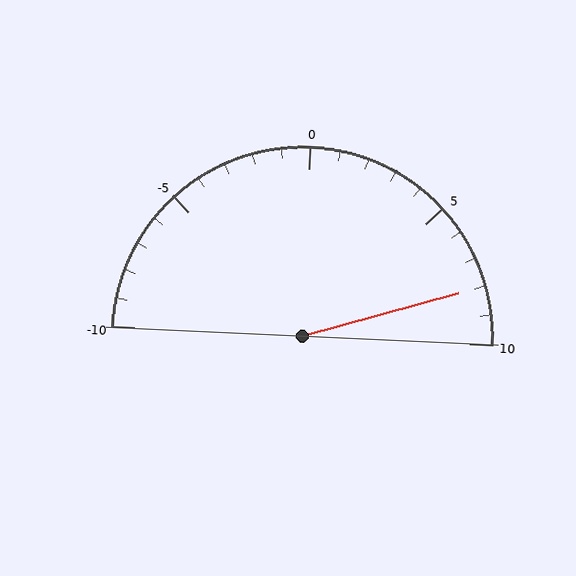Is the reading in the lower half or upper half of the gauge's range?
The reading is in the upper half of the range (-10 to 10).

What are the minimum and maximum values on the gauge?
The gauge ranges from -10 to 10.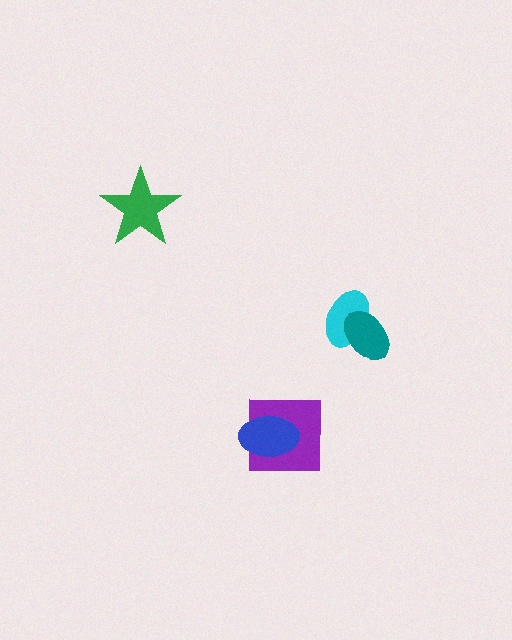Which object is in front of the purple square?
The blue ellipse is in front of the purple square.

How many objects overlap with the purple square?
1 object overlaps with the purple square.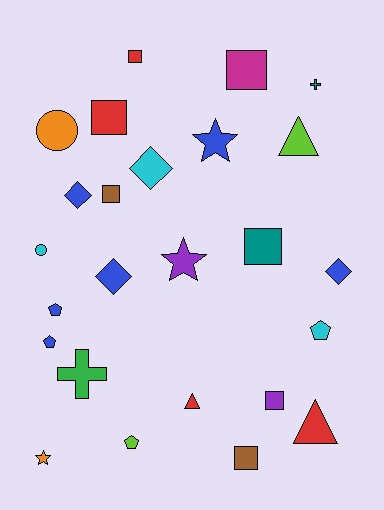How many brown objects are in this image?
There are 2 brown objects.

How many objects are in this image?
There are 25 objects.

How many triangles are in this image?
There are 3 triangles.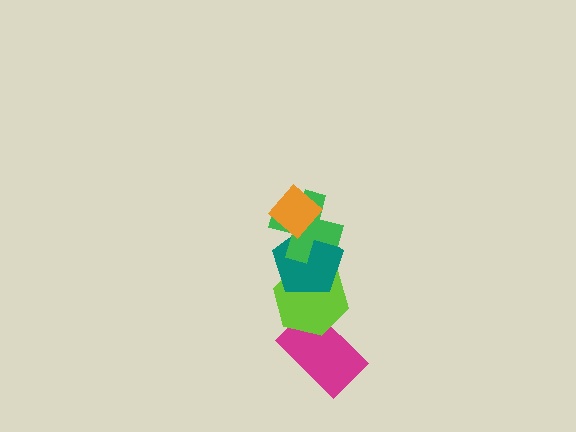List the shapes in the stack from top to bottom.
From top to bottom: the orange diamond, the green cross, the teal pentagon, the lime hexagon, the magenta rectangle.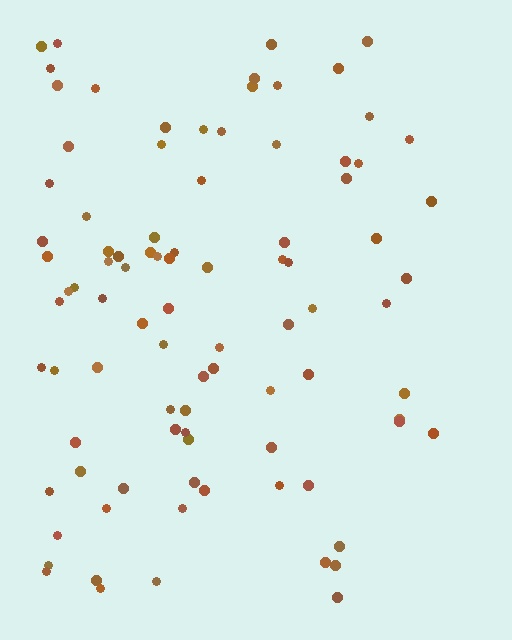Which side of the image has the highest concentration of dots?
The left.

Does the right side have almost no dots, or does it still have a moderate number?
Still a moderate number, just noticeably fewer than the left.